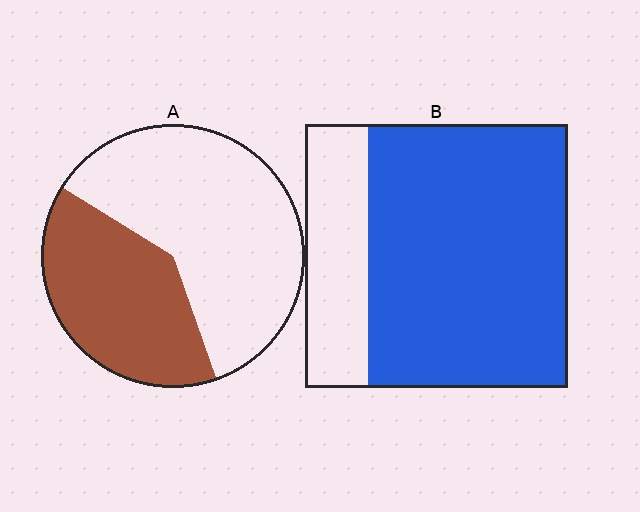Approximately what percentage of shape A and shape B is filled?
A is approximately 40% and B is approximately 75%.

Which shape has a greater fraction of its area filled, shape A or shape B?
Shape B.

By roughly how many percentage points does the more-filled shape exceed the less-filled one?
By roughly 35 percentage points (B over A).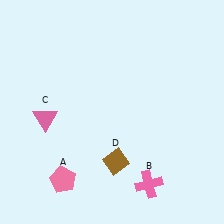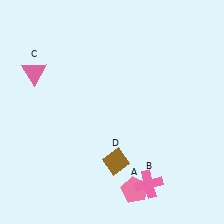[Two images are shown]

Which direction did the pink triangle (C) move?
The pink triangle (C) moved up.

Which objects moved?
The objects that moved are: the pink pentagon (A), the pink triangle (C).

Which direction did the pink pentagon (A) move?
The pink pentagon (A) moved right.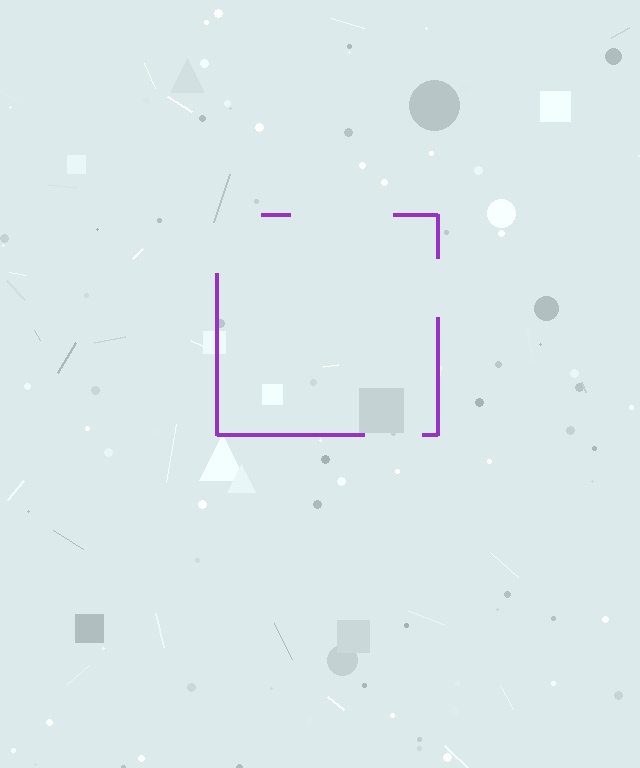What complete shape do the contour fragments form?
The contour fragments form a square.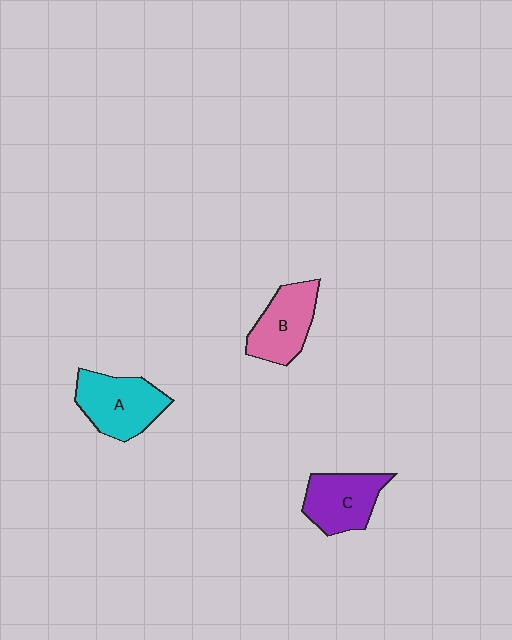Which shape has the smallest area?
Shape C (purple).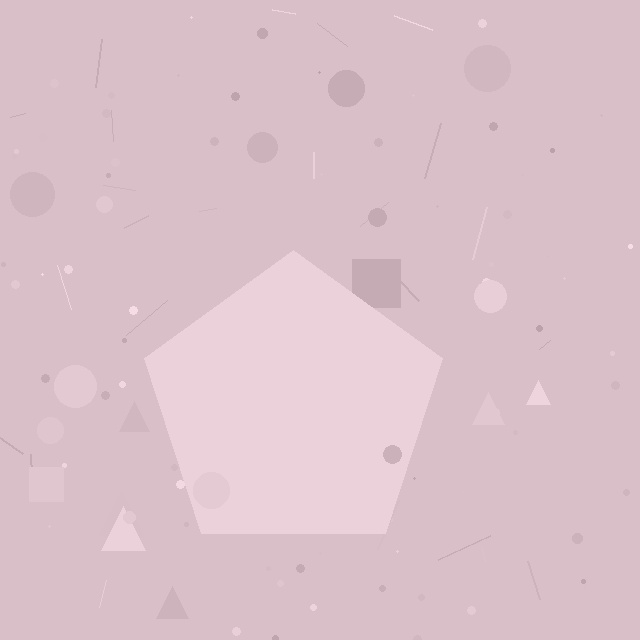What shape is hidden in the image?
A pentagon is hidden in the image.